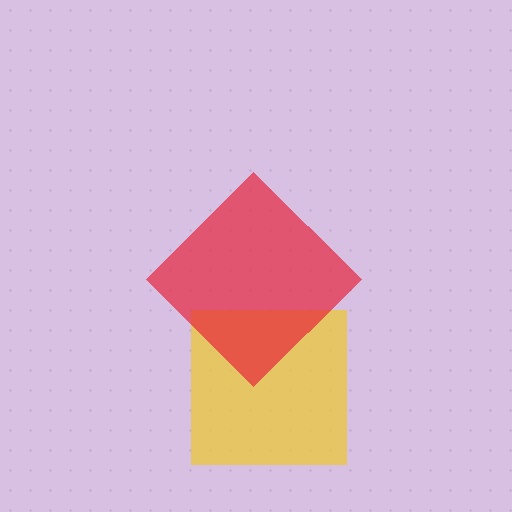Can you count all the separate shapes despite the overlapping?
Yes, there are 2 separate shapes.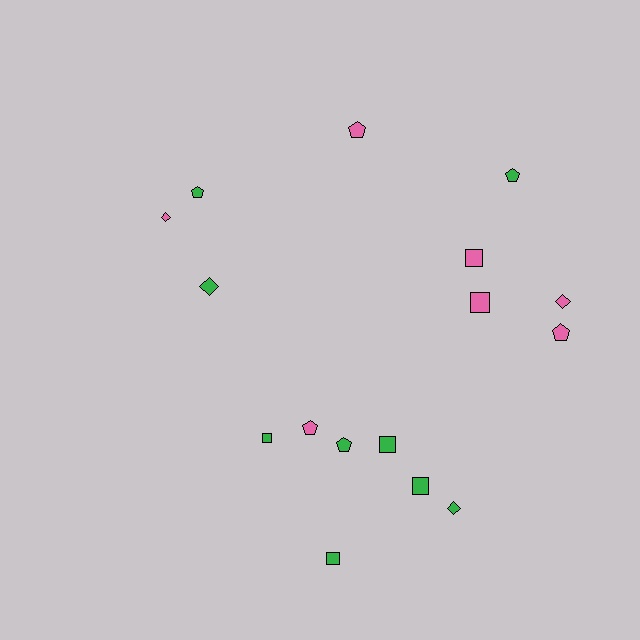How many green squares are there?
There are 4 green squares.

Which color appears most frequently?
Green, with 9 objects.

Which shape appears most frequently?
Pentagon, with 6 objects.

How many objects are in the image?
There are 16 objects.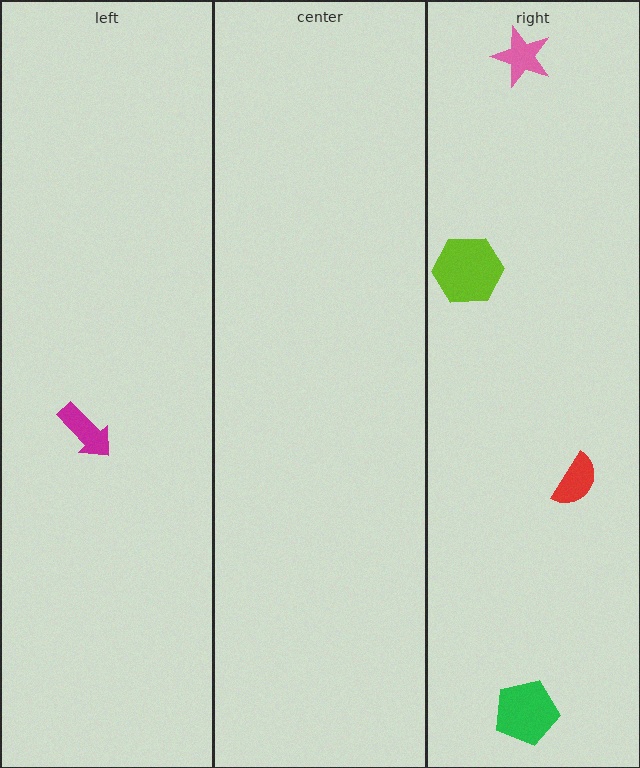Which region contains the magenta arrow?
The left region.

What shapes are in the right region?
The red semicircle, the lime hexagon, the green pentagon, the pink star.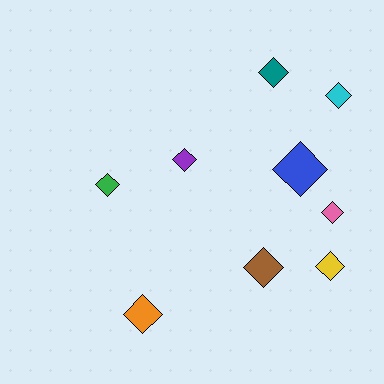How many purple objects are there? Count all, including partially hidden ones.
There is 1 purple object.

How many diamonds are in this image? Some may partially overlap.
There are 9 diamonds.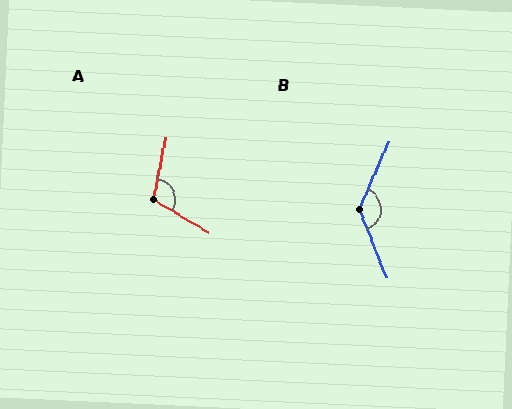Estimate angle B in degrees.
Approximately 135 degrees.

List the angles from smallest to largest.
A (109°), B (135°).